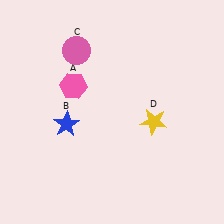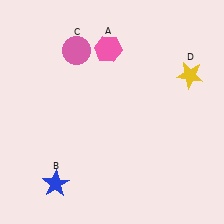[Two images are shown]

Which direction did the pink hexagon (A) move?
The pink hexagon (A) moved up.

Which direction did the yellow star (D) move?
The yellow star (D) moved up.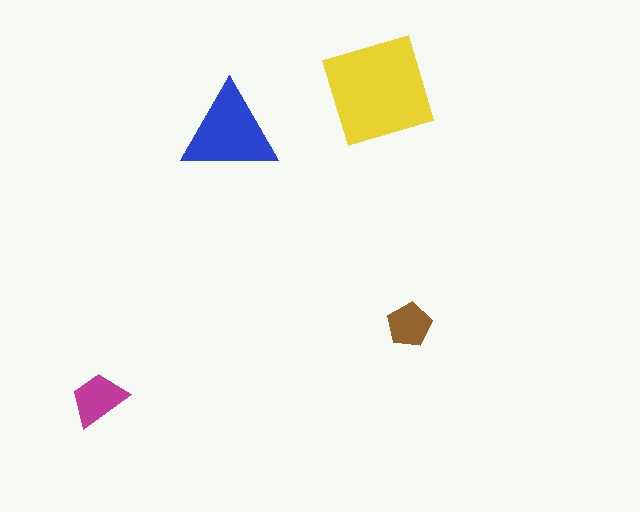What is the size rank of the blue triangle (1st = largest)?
2nd.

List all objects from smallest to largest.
The brown pentagon, the magenta trapezoid, the blue triangle, the yellow diamond.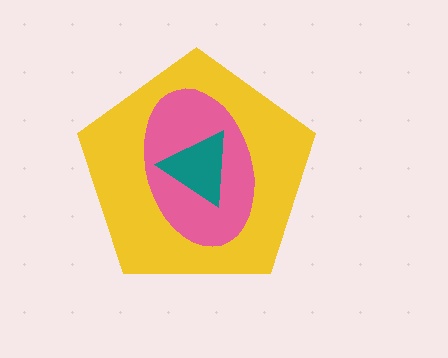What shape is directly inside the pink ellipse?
The teal triangle.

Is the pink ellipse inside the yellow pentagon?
Yes.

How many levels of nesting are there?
3.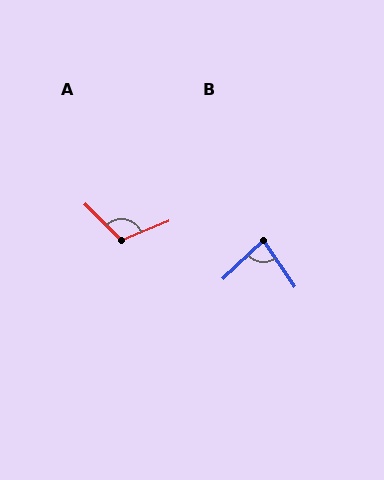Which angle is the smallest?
B, at approximately 80 degrees.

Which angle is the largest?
A, at approximately 113 degrees.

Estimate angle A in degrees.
Approximately 113 degrees.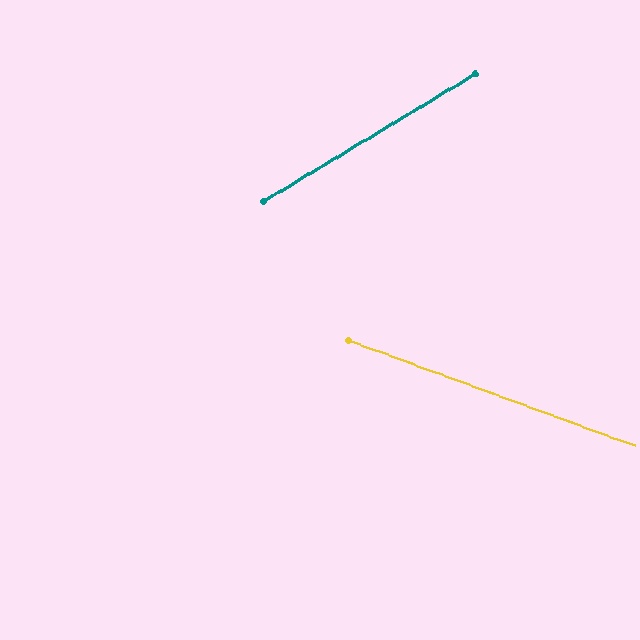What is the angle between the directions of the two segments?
Approximately 51 degrees.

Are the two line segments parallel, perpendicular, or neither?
Neither parallel nor perpendicular — they differ by about 51°.